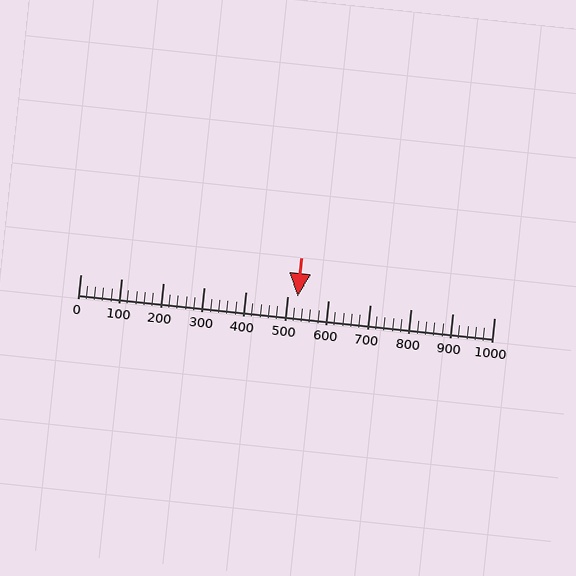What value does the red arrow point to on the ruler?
The red arrow points to approximately 526.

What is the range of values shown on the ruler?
The ruler shows values from 0 to 1000.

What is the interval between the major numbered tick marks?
The major tick marks are spaced 100 units apart.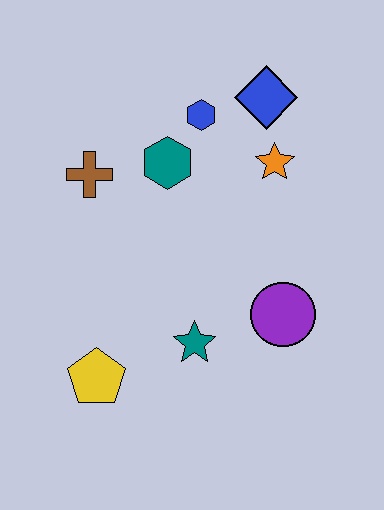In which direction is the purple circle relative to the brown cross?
The purple circle is to the right of the brown cross.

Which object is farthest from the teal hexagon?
The yellow pentagon is farthest from the teal hexagon.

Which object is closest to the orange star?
The blue diamond is closest to the orange star.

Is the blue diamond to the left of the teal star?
No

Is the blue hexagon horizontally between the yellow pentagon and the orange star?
Yes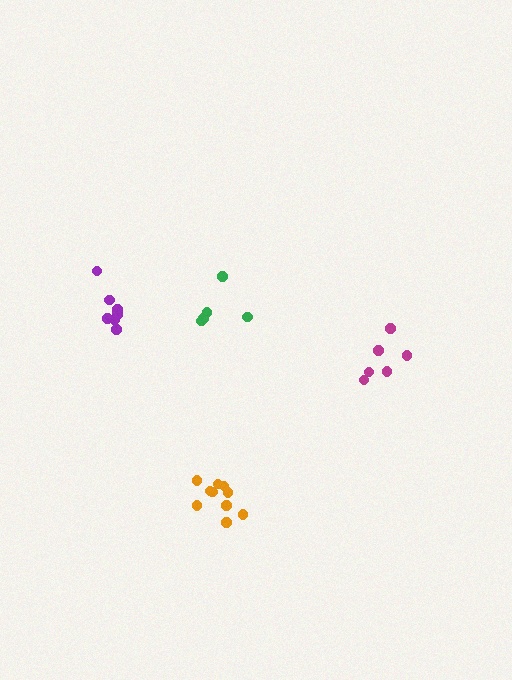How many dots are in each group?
Group 1: 6 dots, Group 2: 5 dots, Group 3: 10 dots, Group 4: 7 dots (28 total).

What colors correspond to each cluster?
The clusters are colored: magenta, green, orange, purple.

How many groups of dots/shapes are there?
There are 4 groups.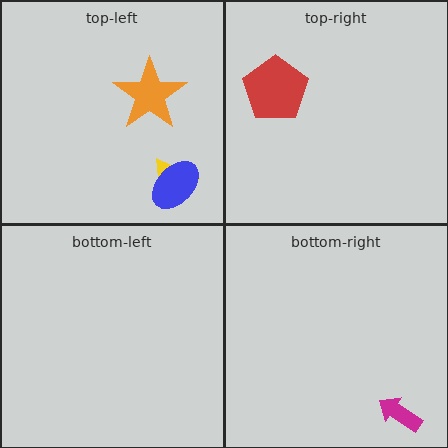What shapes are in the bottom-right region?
The magenta arrow.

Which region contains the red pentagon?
The top-right region.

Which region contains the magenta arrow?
The bottom-right region.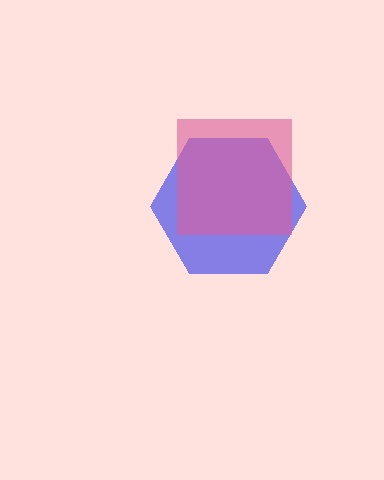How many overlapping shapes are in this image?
There are 2 overlapping shapes in the image.